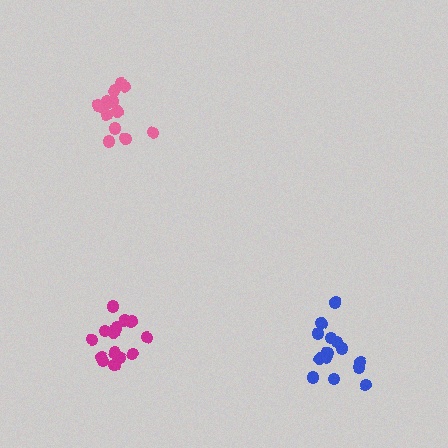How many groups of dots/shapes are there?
There are 3 groups.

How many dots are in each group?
Group 1: 14 dots, Group 2: 14 dots, Group 3: 14 dots (42 total).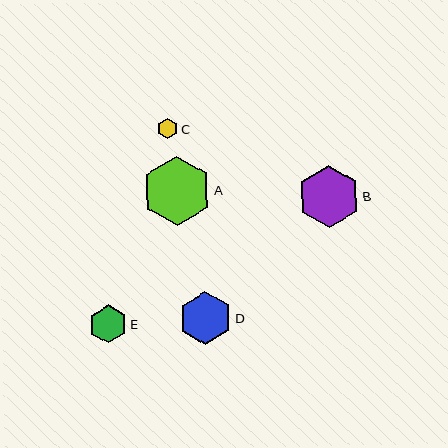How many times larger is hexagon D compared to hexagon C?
Hexagon D is approximately 2.6 times the size of hexagon C.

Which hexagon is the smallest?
Hexagon C is the smallest with a size of approximately 20 pixels.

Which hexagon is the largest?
Hexagon A is the largest with a size of approximately 69 pixels.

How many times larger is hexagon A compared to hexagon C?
Hexagon A is approximately 3.4 times the size of hexagon C.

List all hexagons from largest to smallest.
From largest to smallest: A, B, D, E, C.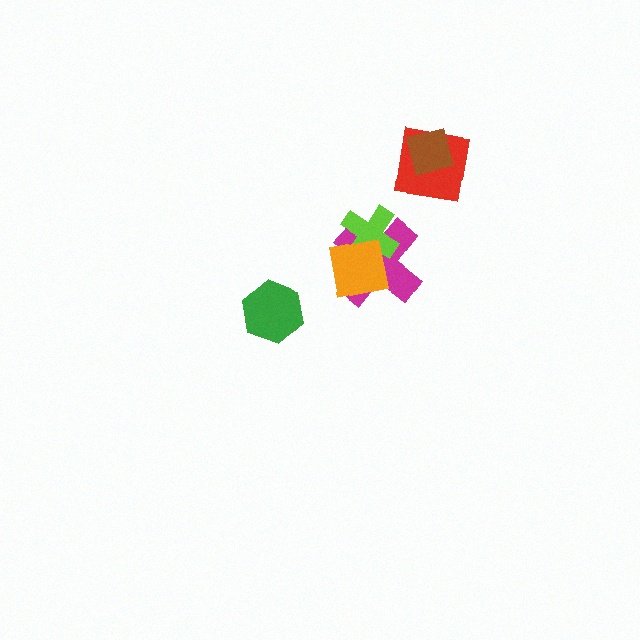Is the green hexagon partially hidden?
No, no other shape covers it.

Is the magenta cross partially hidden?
Yes, it is partially covered by another shape.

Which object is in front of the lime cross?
The orange square is in front of the lime cross.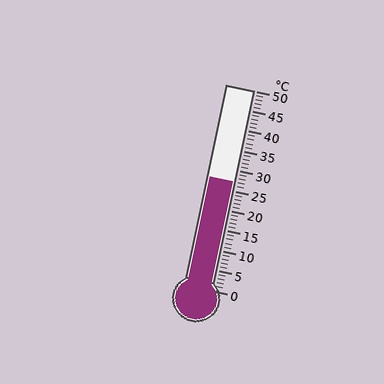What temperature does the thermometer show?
The thermometer shows approximately 27°C.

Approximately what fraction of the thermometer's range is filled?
The thermometer is filled to approximately 55% of its range.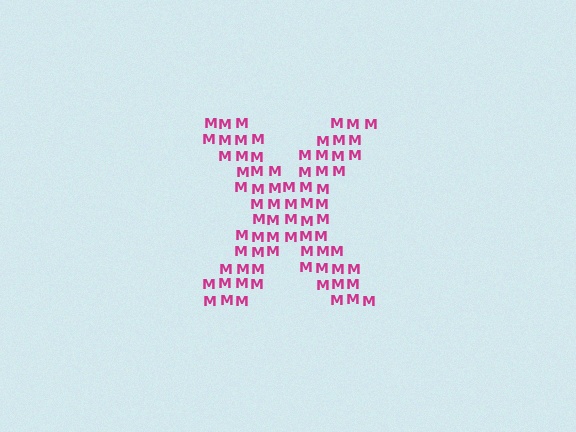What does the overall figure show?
The overall figure shows the letter X.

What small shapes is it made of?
It is made of small letter M's.